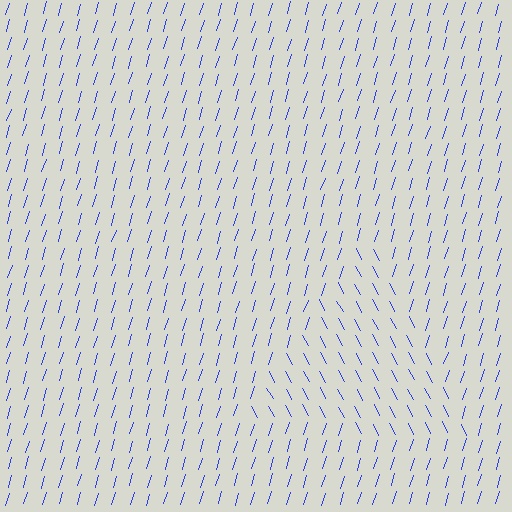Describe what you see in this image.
The image is filled with small blue line segments. A triangle region in the image has lines oriented differently from the surrounding lines, creating a visible texture boundary.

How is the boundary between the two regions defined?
The boundary is defined purely by a change in line orientation (approximately 45 degrees difference). All lines are the same color and thickness.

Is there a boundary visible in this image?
Yes, there is a texture boundary formed by a change in line orientation.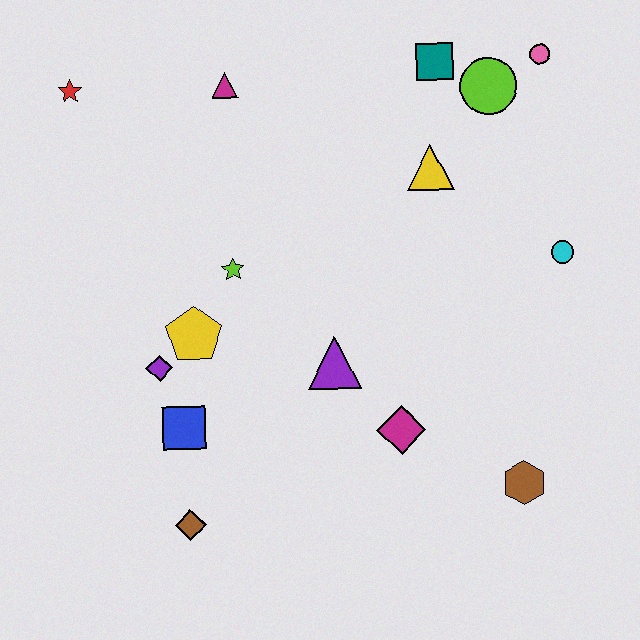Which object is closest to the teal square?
The lime circle is closest to the teal square.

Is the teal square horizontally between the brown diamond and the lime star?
No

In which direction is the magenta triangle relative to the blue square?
The magenta triangle is above the blue square.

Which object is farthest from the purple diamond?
The pink circle is farthest from the purple diamond.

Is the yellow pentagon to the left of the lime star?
Yes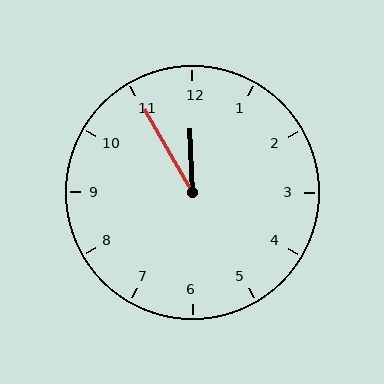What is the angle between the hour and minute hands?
Approximately 28 degrees.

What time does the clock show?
11:55.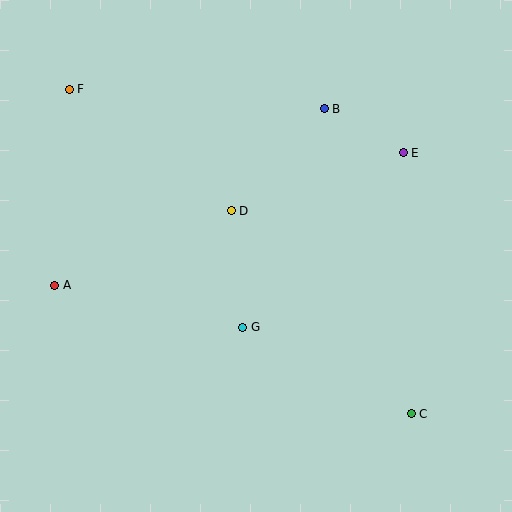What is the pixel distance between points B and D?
The distance between B and D is 138 pixels.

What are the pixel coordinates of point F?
Point F is at (69, 89).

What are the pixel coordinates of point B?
Point B is at (324, 109).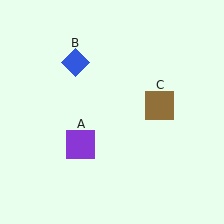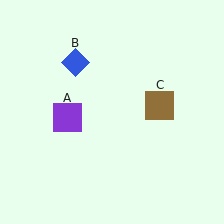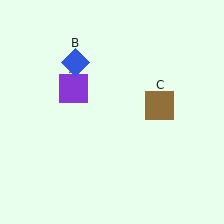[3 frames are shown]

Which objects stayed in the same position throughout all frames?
Blue diamond (object B) and brown square (object C) remained stationary.